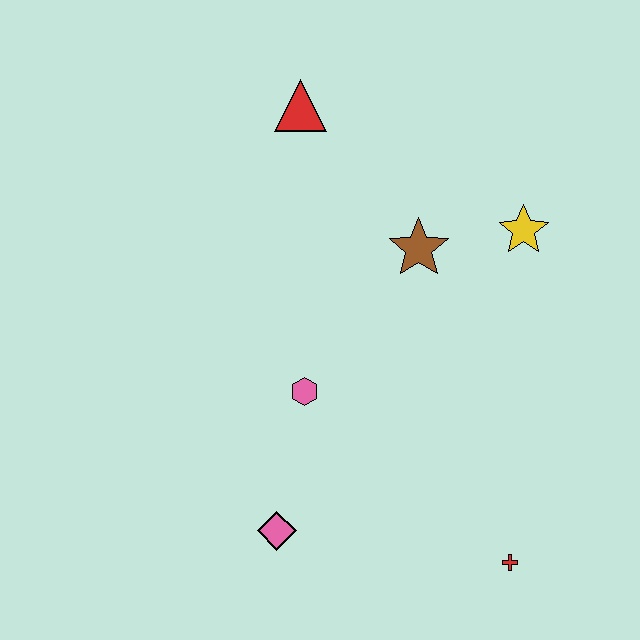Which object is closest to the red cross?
The pink diamond is closest to the red cross.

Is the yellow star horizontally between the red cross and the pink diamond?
No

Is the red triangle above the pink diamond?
Yes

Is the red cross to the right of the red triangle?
Yes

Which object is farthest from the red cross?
The red triangle is farthest from the red cross.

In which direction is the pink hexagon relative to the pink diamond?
The pink hexagon is above the pink diamond.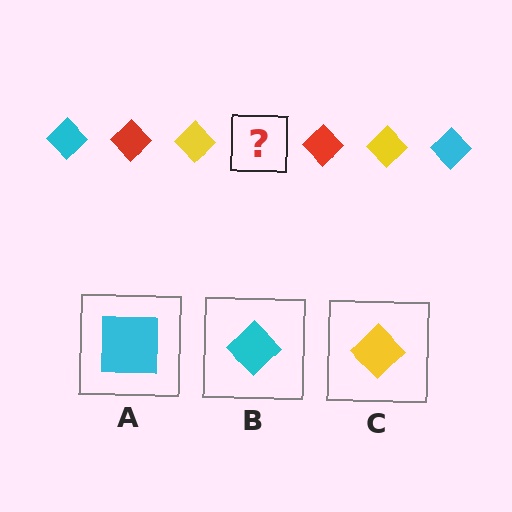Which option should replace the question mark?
Option B.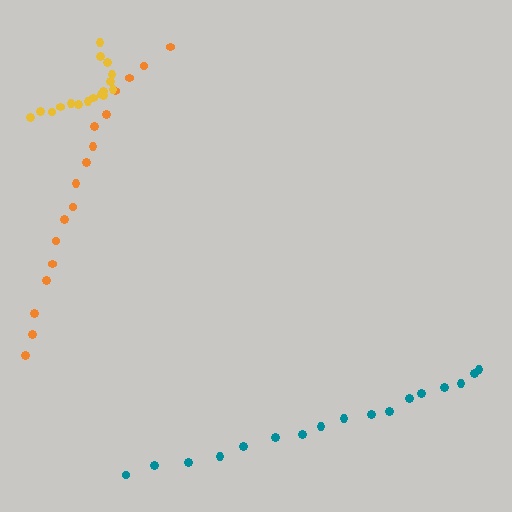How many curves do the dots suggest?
There are 3 distinct paths.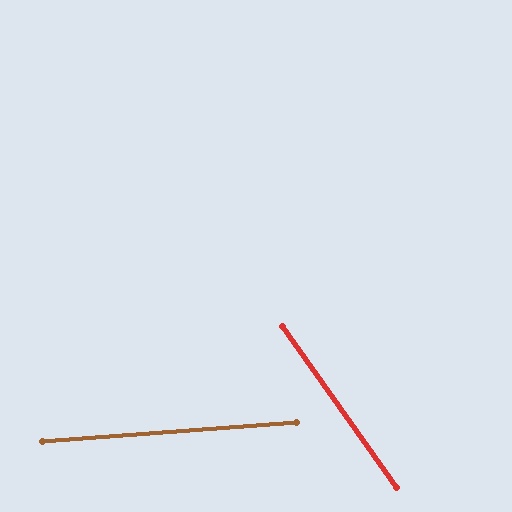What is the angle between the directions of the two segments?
Approximately 59 degrees.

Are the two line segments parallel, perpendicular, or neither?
Neither parallel nor perpendicular — they differ by about 59°.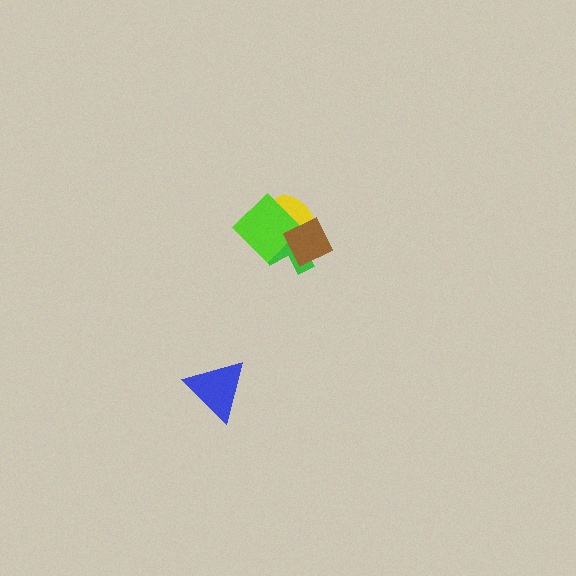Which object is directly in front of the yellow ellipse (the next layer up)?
The green cross is directly in front of the yellow ellipse.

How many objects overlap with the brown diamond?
3 objects overlap with the brown diamond.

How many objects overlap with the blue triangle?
0 objects overlap with the blue triangle.